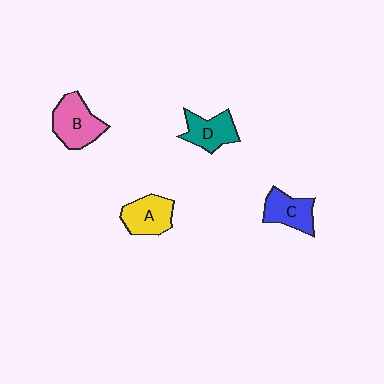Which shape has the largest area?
Shape B (pink).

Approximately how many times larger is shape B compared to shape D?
Approximately 1.3 times.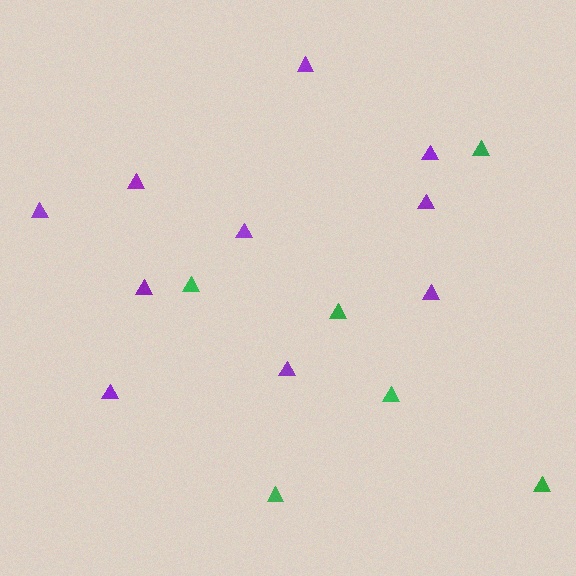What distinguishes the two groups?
There are 2 groups: one group of green triangles (6) and one group of purple triangles (10).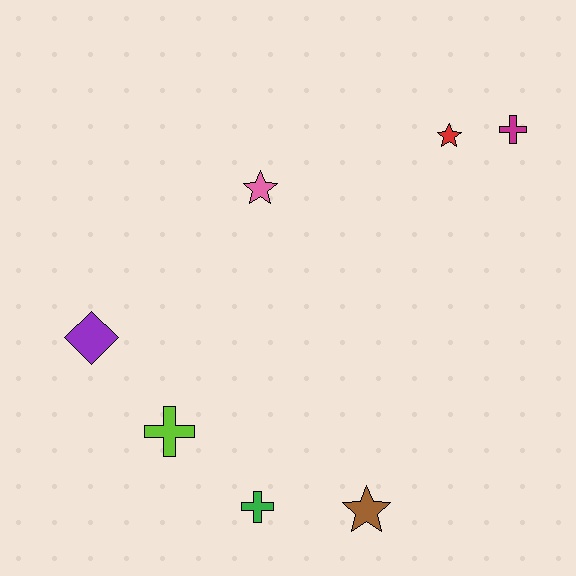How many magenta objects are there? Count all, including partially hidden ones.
There is 1 magenta object.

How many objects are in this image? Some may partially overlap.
There are 7 objects.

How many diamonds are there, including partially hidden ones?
There is 1 diamond.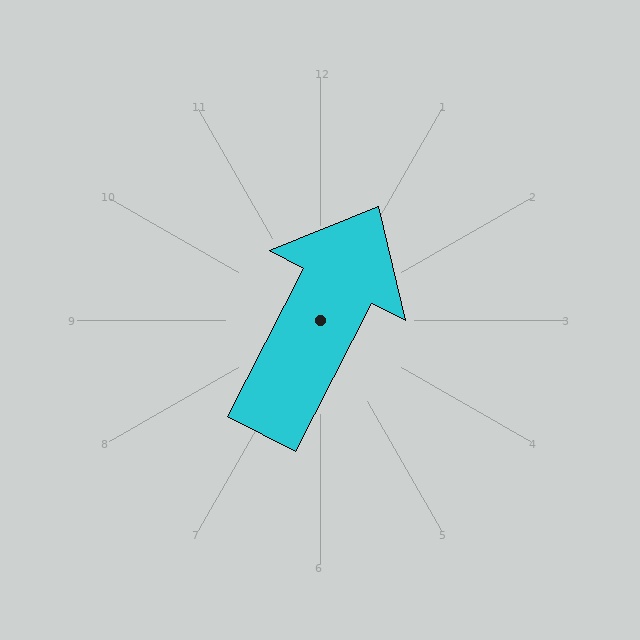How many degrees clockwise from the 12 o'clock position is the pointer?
Approximately 27 degrees.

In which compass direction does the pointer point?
Northeast.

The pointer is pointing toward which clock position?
Roughly 1 o'clock.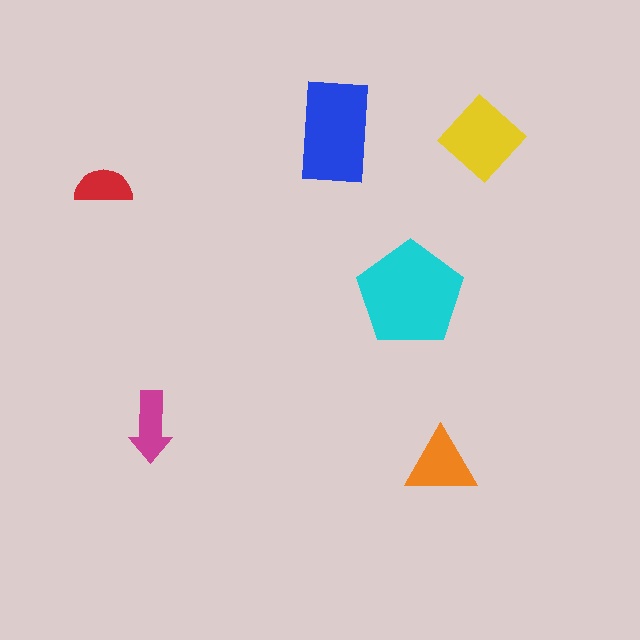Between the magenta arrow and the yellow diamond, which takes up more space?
The yellow diamond.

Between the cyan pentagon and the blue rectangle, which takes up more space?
The cyan pentagon.